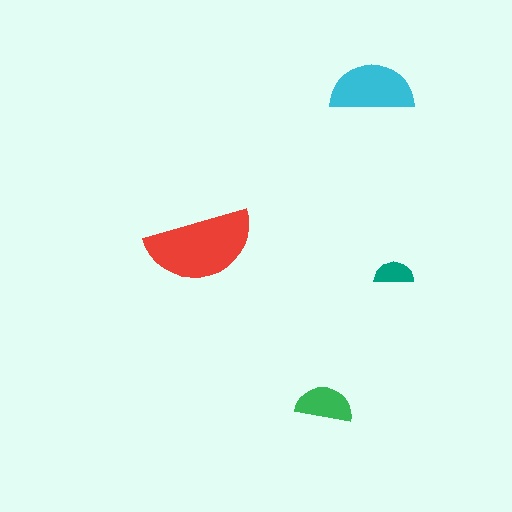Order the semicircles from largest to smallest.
the red one, the cyan one, the green one, the teal one.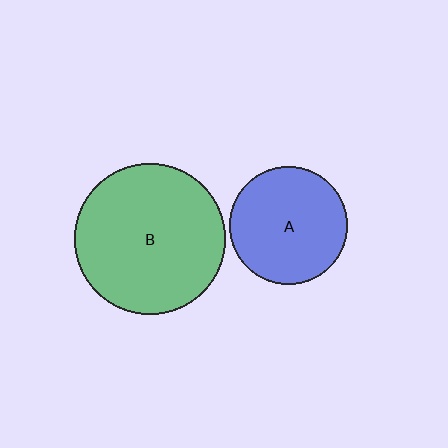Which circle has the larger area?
Circle B (green).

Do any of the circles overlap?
No, none of the circles overlap.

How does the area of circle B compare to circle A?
Approximately 1.6 times.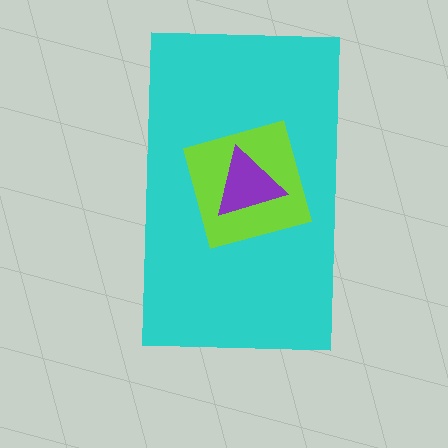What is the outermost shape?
The cyan rectangle.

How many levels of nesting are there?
3.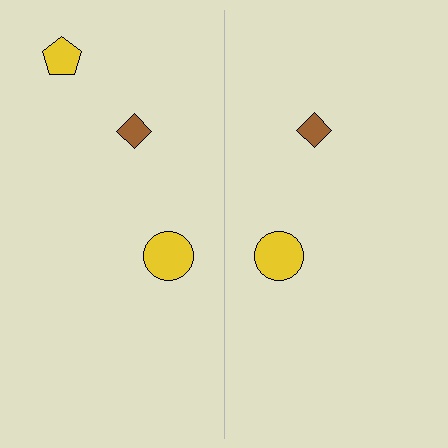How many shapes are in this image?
There are 5 shapes in this image.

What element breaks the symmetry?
A yellow pentagon is missing from the right side.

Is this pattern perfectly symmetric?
No, the pattern is not perfectly symmetric. A yellow pentagon is missing from the right side.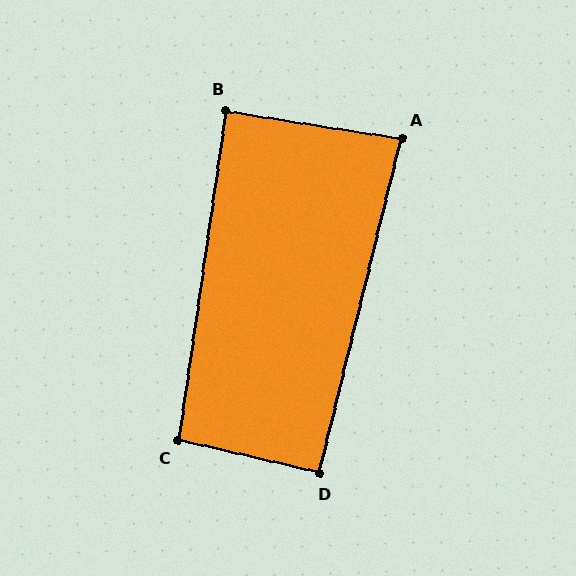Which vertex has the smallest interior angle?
A, at approximately 85 degrees.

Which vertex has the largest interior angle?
C, at approximately 95 degrees.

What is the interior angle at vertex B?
Approximately 89 degrees (approximately right).